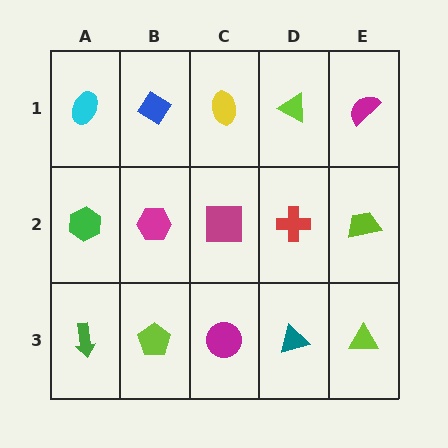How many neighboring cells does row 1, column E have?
2.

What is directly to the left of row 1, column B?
A cyan ellipse.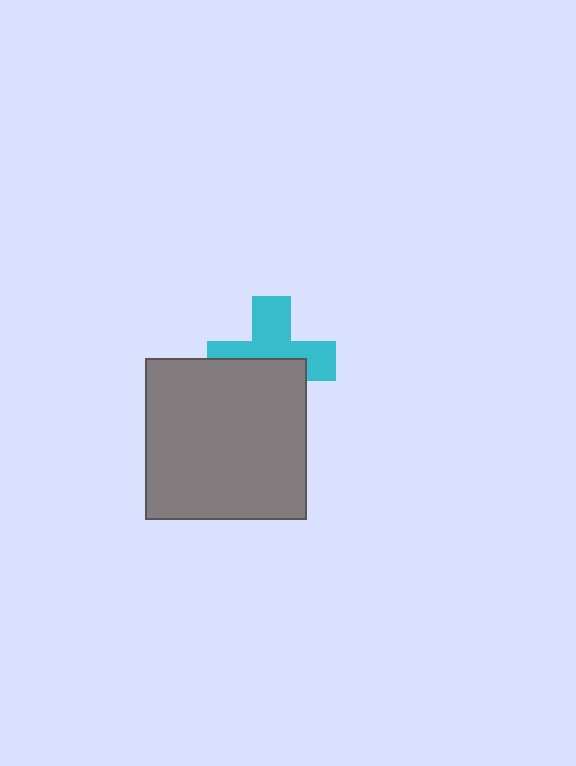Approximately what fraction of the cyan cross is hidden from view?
Roughly 48% of the cyan cross is hidden behind the gray square.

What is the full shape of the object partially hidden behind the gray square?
The partially hidden object is a cyan cross.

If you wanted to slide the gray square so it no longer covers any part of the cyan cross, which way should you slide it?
Slide it down — that is the most direct way to separate the two shapes.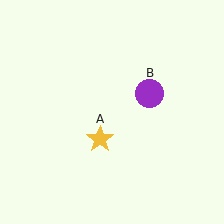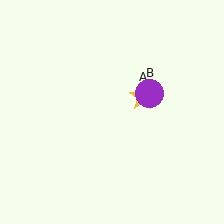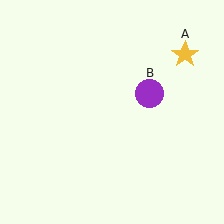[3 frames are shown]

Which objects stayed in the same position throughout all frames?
Purple circle (object B) remained stationary.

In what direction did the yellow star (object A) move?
The yellow star (object A) moved up and to the right.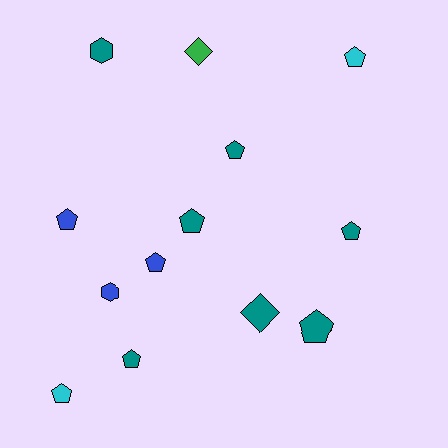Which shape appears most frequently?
Pentagon, with 9 objects.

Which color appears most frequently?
Teal, with 7 objects.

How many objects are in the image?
There are 13 objects.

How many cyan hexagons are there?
There are no cyan hexagons.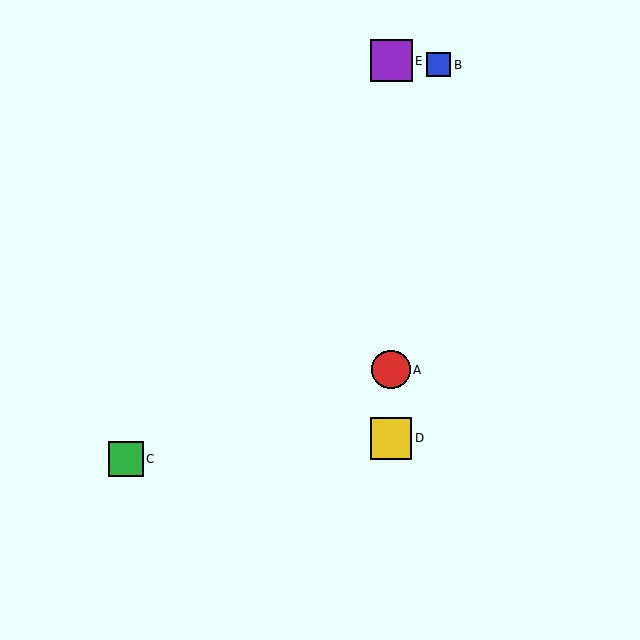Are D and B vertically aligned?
No, D is at x≈391 and B is at x≈439.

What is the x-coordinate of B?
Object B is at x≈439.